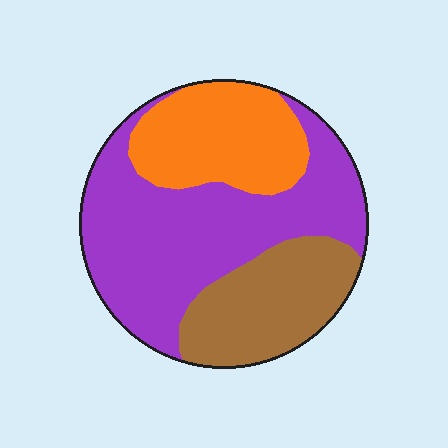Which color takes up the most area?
Purple, at roughly 50%.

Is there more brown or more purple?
Purple.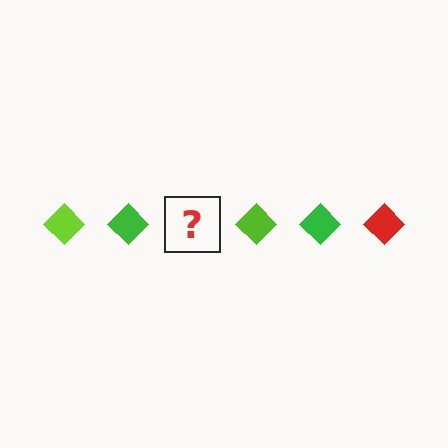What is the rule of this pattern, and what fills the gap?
The rule is that the pattern cycles through lime, green, red diamonds. The gap should be filled with a red diamond.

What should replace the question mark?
The question mark should be replaced with a red diamond.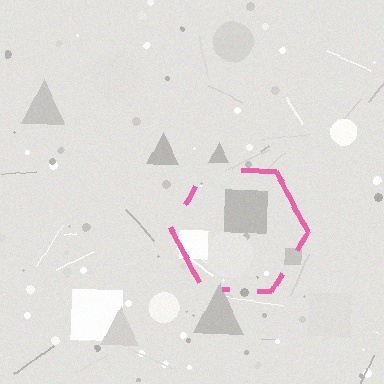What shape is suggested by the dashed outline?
The dashed outline suggests a hexagon.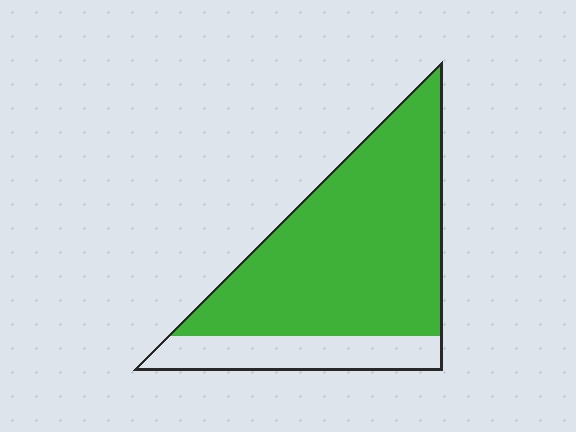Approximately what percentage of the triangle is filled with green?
Approximately 80%.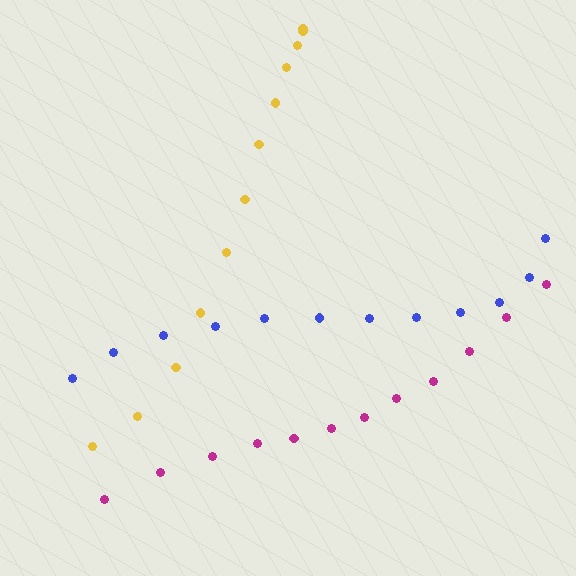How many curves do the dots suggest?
There are 3 distinct paths.